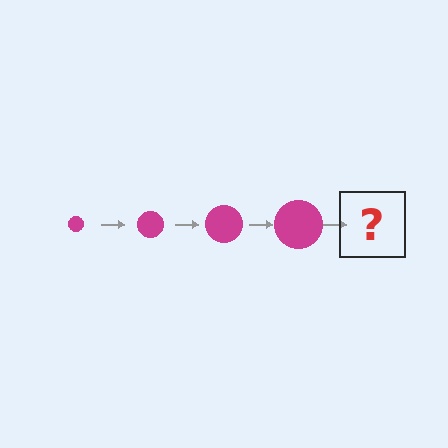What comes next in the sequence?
The next element should be a magenta circle, larger than the previous one.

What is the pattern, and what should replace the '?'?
The pattern is that the circle gets progressively larger each step. The '?' should be a magenta circle, larger than the previous one.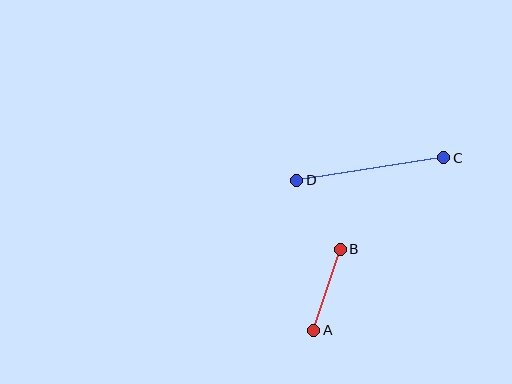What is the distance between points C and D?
The distance is approximately 148 pixels.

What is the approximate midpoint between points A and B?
The midpoint is at approximately (327, 290) pixels.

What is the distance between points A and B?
The distance is approximately 85 pixels.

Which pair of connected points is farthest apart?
Points C and D are farthest apart.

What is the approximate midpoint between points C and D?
The midpoint is at approximately (370, 169) pixels.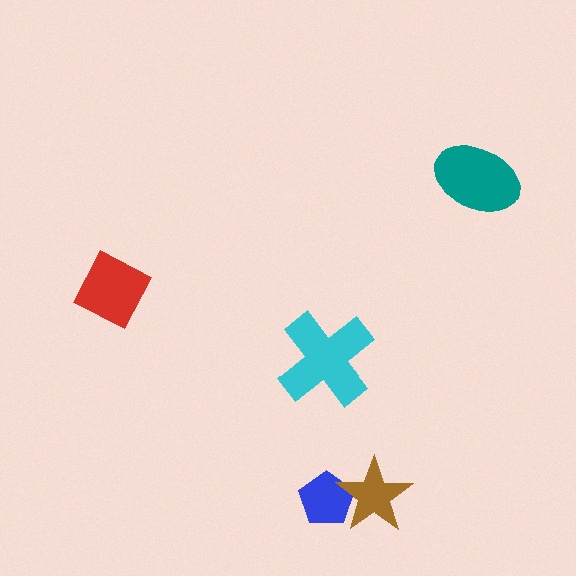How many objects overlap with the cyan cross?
0 objects overlap with the cyan cross.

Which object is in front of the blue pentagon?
The brown star is in front of the blue pentagon.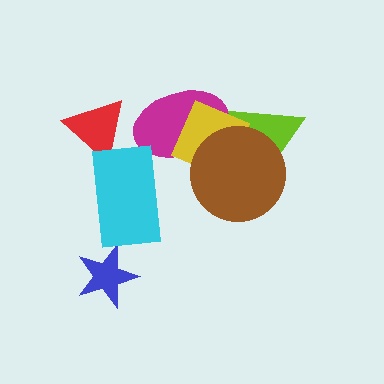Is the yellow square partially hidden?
Yes, it is partially covered by another shape.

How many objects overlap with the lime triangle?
3 objects overlap with the lime triangle.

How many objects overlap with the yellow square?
3 objects overlap with the yellow square.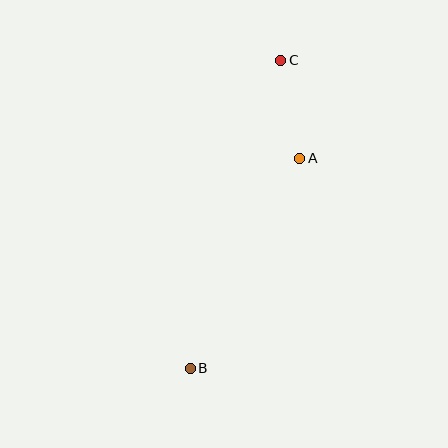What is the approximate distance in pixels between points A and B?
The distance between A and B is approximately 237 pixels.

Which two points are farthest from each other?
Points B and C are farthest from each other.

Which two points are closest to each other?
Points A and C are closest to each other.